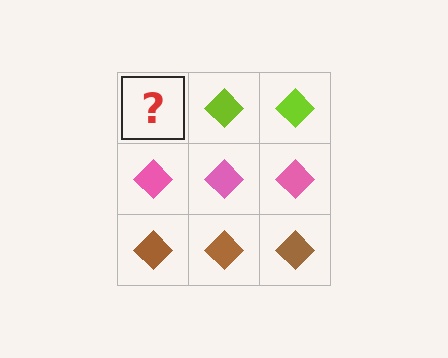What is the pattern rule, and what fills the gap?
The rule is that each row has a consistent color. The gap should be filled with a lime diamond.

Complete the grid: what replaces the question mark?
The question mark should be replaced with a lime diamond.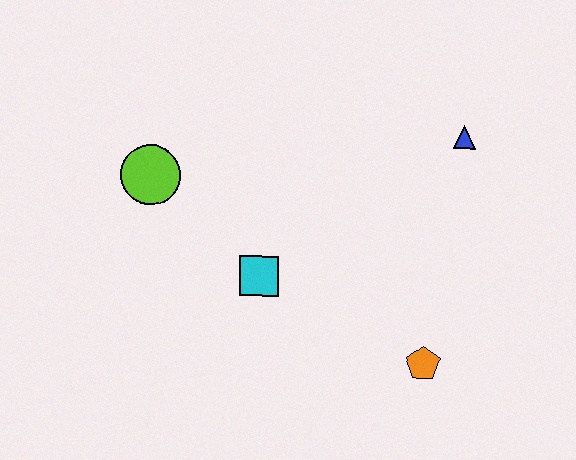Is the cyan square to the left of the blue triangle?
Yes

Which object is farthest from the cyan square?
The blue triangle is farthest from the cyan square.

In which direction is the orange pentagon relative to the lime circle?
The orange pentagon is to the right of the lime circle.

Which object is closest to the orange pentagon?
The cyan square is closest to the orange pentagon.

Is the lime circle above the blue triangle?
No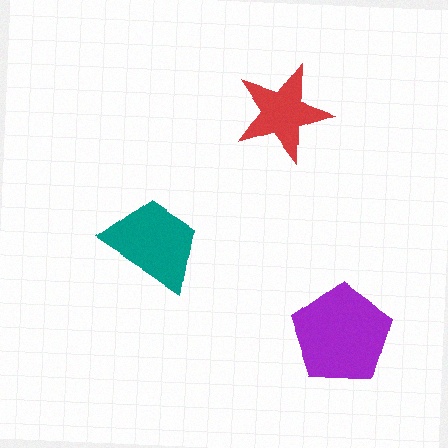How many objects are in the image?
There are 3 objects in the image.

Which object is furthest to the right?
The purple pentagon is rightmost.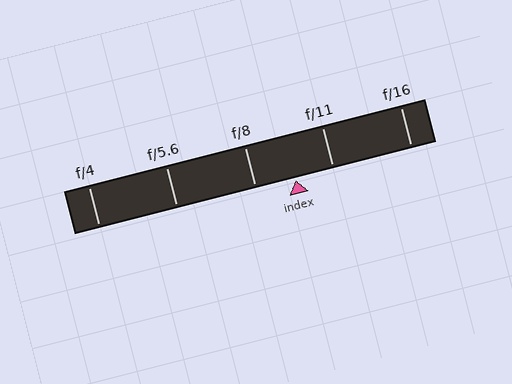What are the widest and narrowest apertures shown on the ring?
The widest aperture shown is f/4 and the narrowest is f/16.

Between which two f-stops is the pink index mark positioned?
The index mark is between f/8 and f/11.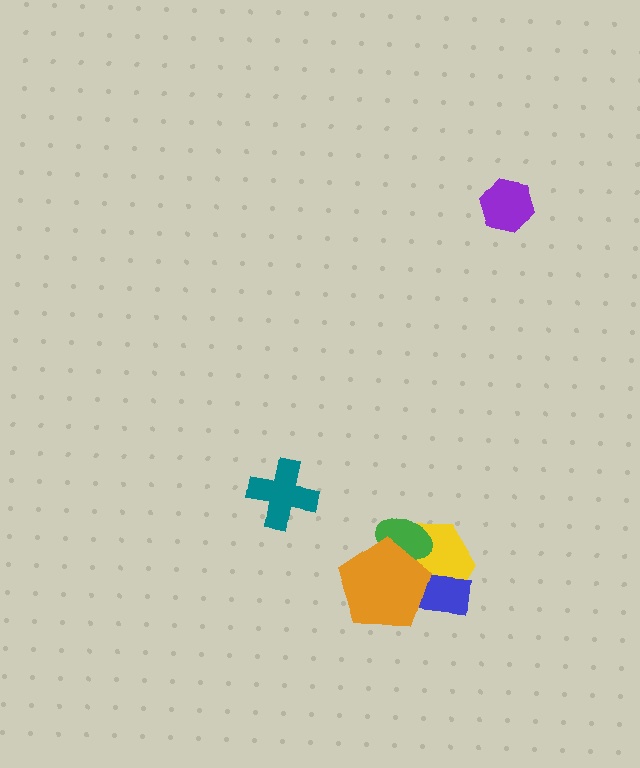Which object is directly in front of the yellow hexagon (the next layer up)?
The green ellipse is directly in front of the yellow hexagon.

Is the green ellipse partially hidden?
Yes, it is partially covered by another shape.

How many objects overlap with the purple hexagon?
0 objects overlap with the purple hexagon.